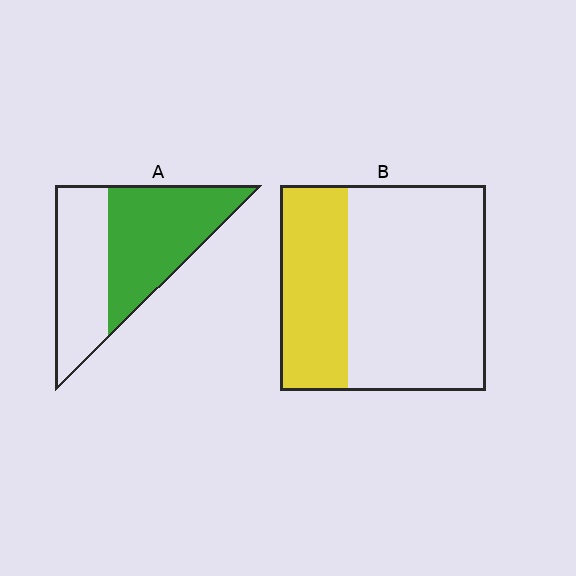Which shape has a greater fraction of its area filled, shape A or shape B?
Shape A.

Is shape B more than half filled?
No.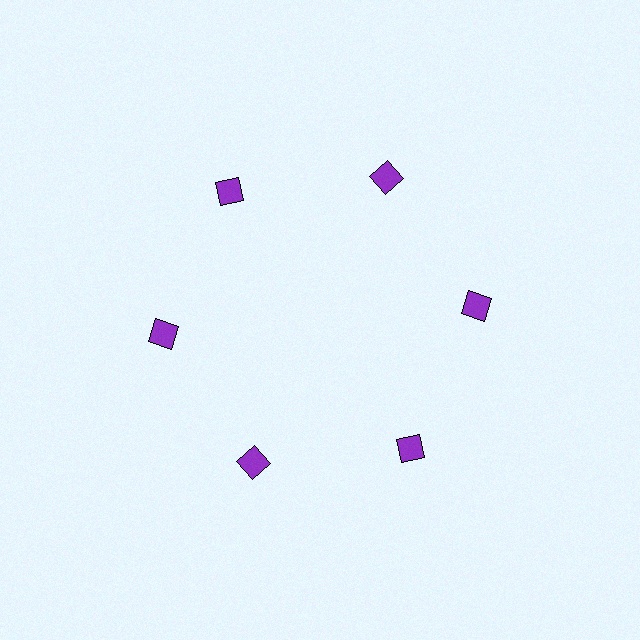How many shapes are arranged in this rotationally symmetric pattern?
There are 6 shapes, arranged in 6 groups of 1.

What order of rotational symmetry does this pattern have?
This pattern has 6-fold rotational symmetry.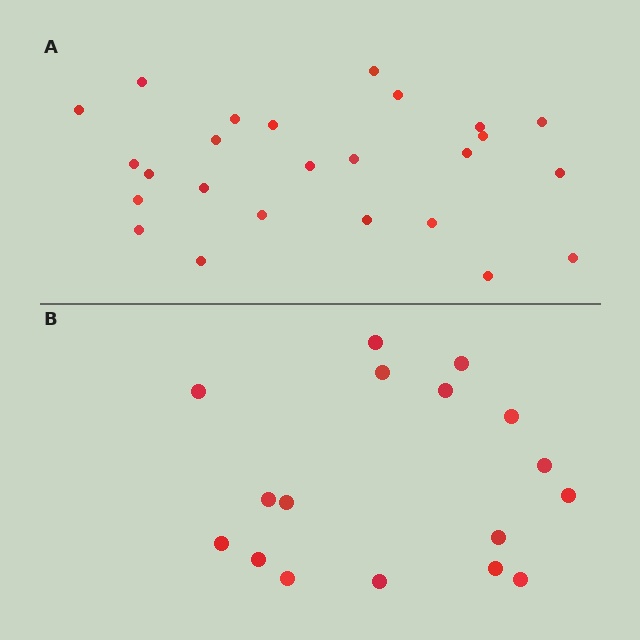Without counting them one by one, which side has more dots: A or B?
Region A (the top region) has more dots.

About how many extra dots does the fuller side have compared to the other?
Region A has roughly 8 or so more dots than region B.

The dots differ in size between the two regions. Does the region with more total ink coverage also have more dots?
No. Region B has more total ink coverage because its dots are larger, but region A actually contains more individual dots. Total area can be misleading — the number of items is what matters here.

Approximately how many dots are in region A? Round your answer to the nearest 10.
About 20 dots. (The exact count is 25, which rounds to 20.)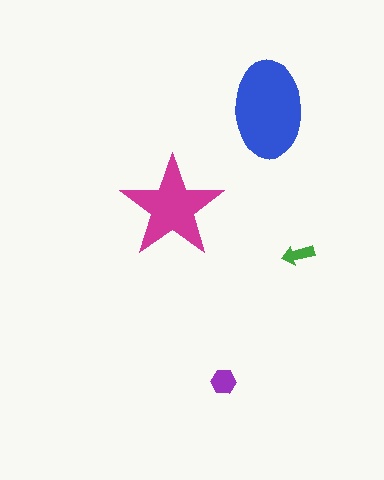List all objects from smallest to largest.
The green arrow, the purple hexagon, the magenta star, the blue ellipse.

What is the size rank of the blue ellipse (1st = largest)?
1st.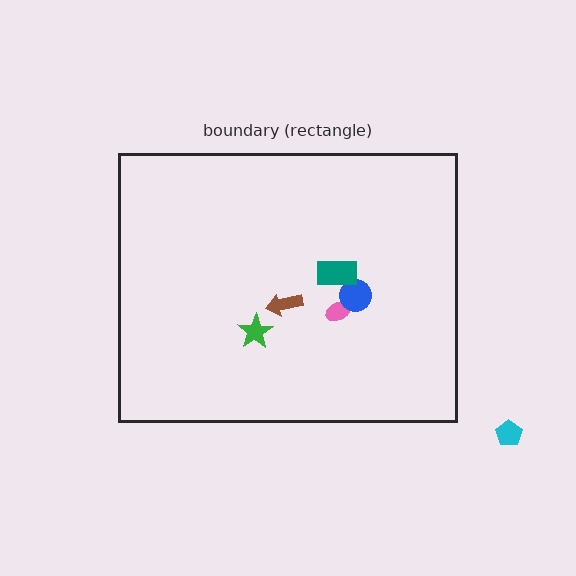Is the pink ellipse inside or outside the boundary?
Inside.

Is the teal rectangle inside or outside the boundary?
Inside.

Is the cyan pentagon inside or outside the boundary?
Outside.